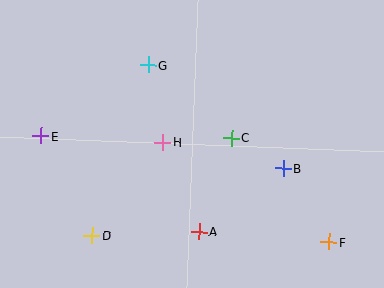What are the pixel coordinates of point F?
Point F is at (329, 242).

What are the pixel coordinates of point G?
Point G is at (148, 65).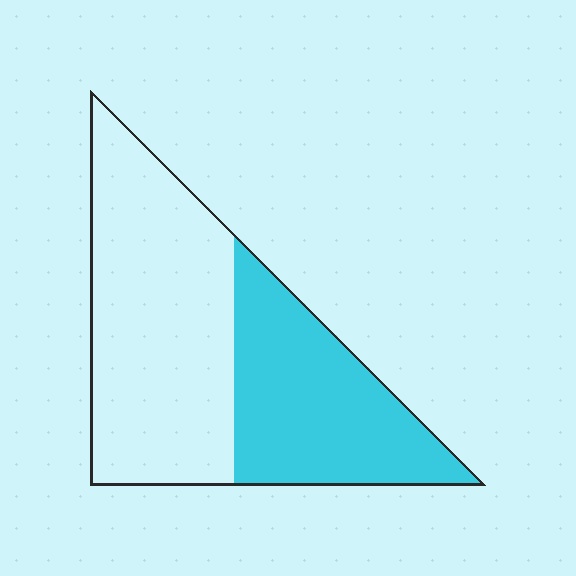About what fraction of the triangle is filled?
About two fifths (2/5).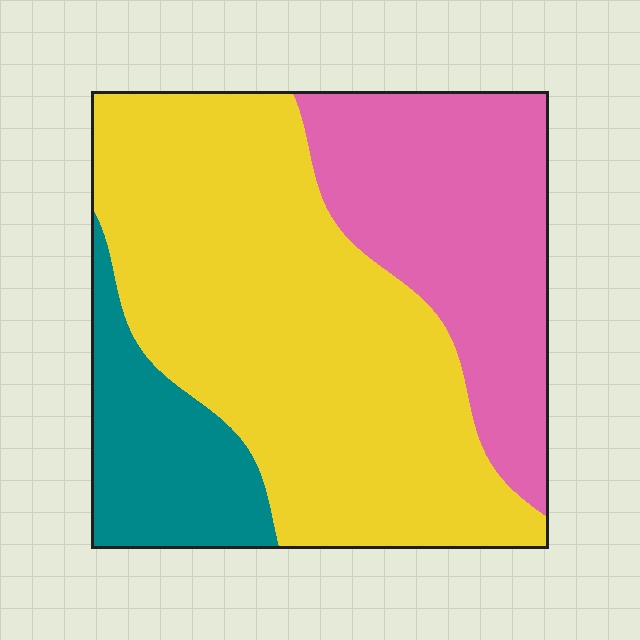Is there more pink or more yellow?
Yellow.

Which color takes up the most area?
Yellow, at roughly 55%.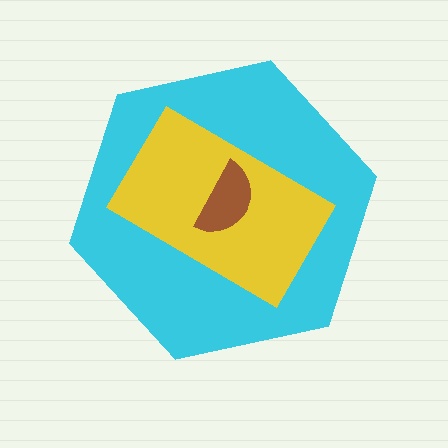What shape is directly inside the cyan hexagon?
The yellow rectangle.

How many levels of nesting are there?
3.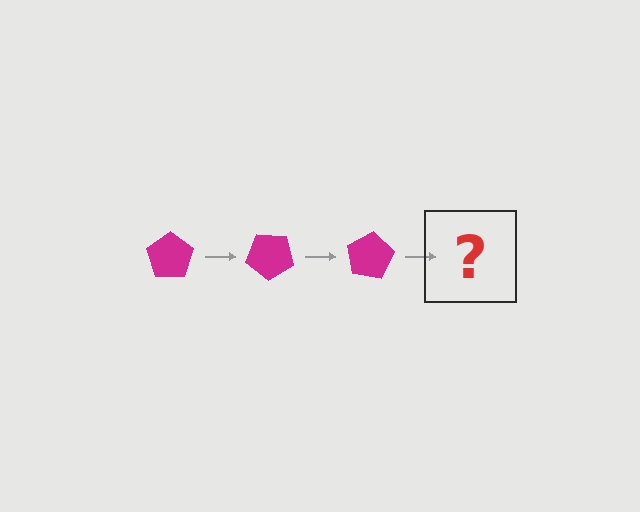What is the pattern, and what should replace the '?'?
The pattern is that the pentagon rotates 40 degrees each step. The '?' should be a magenta pentagon rotated 120 degrees.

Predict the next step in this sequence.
The next step is a magenta pentagon rotated 120 degrees.